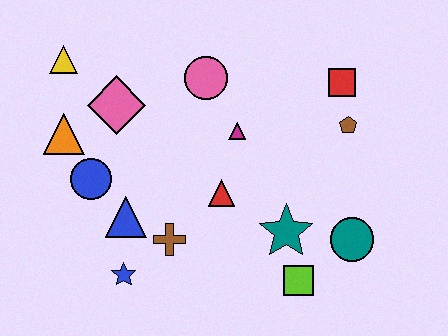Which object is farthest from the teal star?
The yellow triangle is farthest from the teal star.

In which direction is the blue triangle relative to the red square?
The blue triangle is to the left of the red square.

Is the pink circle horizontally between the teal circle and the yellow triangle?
Yes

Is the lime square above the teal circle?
No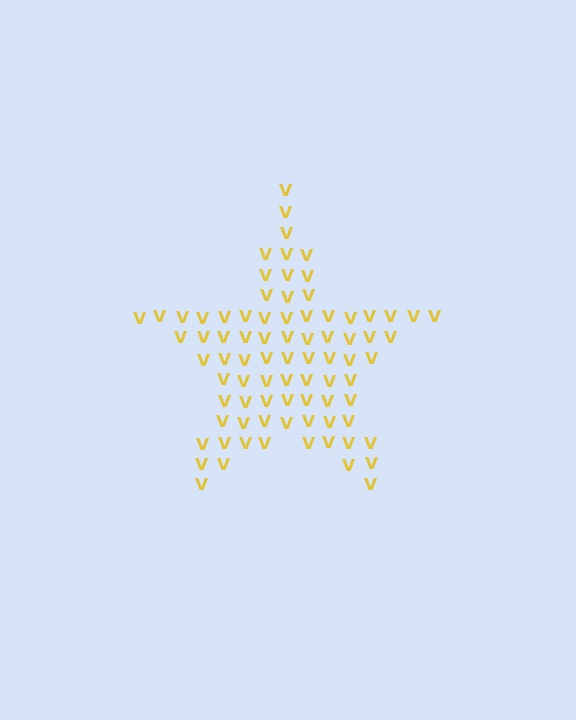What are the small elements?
The small elements are letter V's.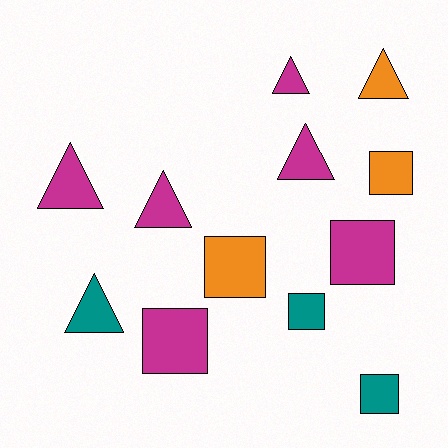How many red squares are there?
There are no red squares.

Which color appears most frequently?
Magenta, with 6 objects.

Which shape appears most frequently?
Square, with 6 objects.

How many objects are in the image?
There are 12 objects.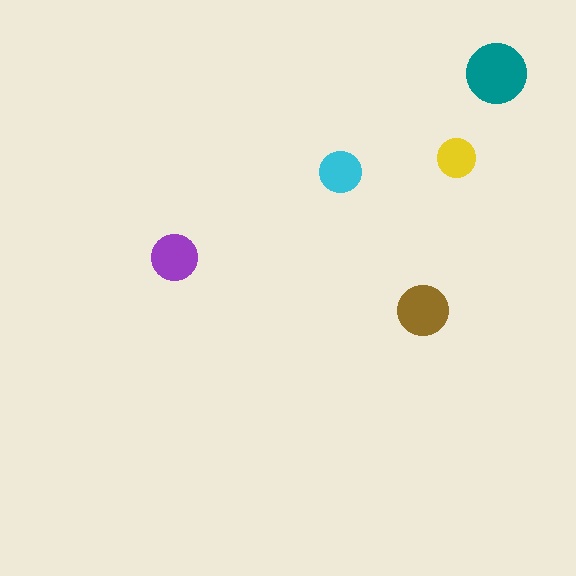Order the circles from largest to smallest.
the teal one, the brown one, the purple one, the cyan one, the yellow one.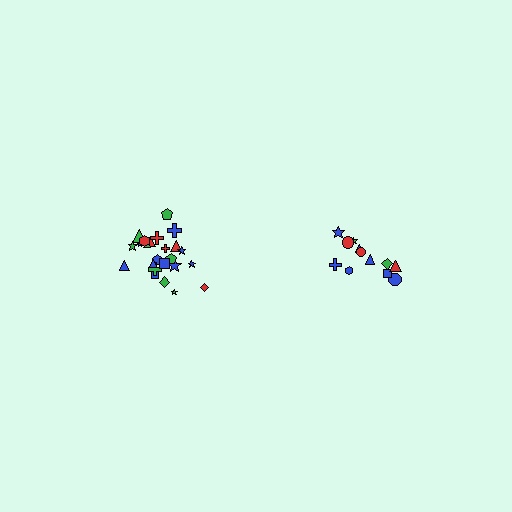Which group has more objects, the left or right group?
The left group.